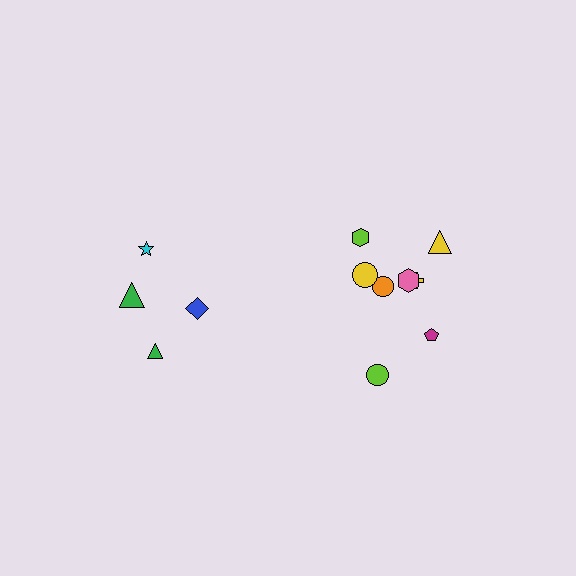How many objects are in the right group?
There are 8 objects.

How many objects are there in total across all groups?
There are 12 objects.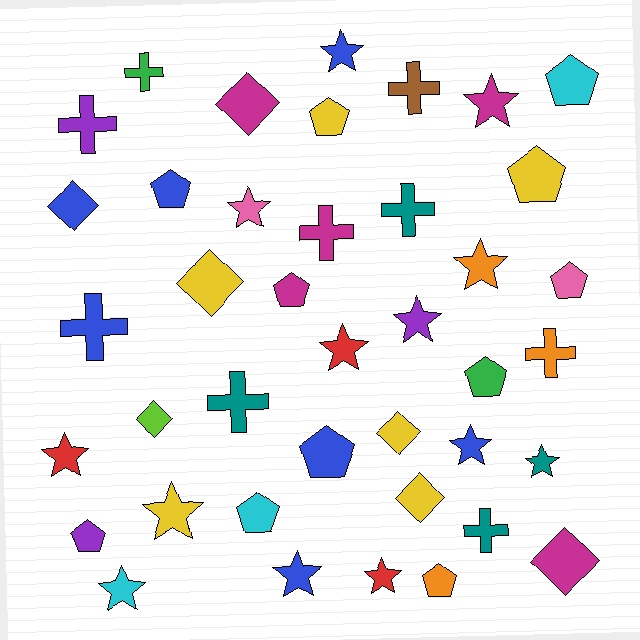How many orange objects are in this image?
There are 3 orange objects.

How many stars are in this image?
There are 13 stars.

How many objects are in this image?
There are 40 objects.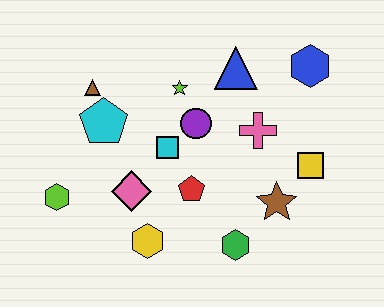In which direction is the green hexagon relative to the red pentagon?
The green hexagon is below the red pentagon.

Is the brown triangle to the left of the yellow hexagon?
Yes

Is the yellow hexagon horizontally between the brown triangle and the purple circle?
Yes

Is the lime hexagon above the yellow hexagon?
Yes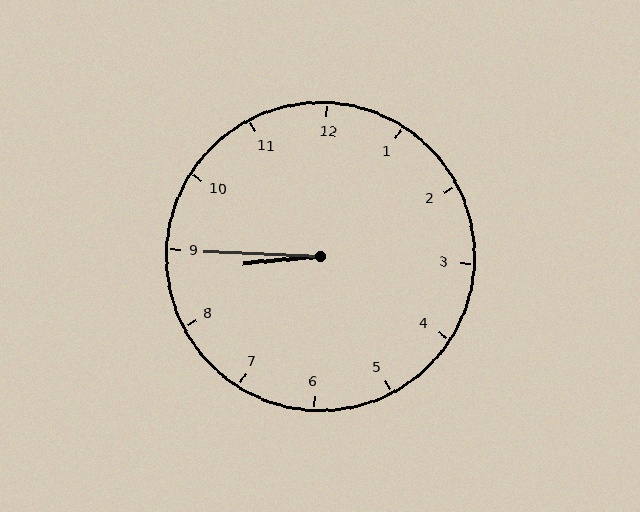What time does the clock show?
8:45.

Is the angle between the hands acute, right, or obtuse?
It is acute.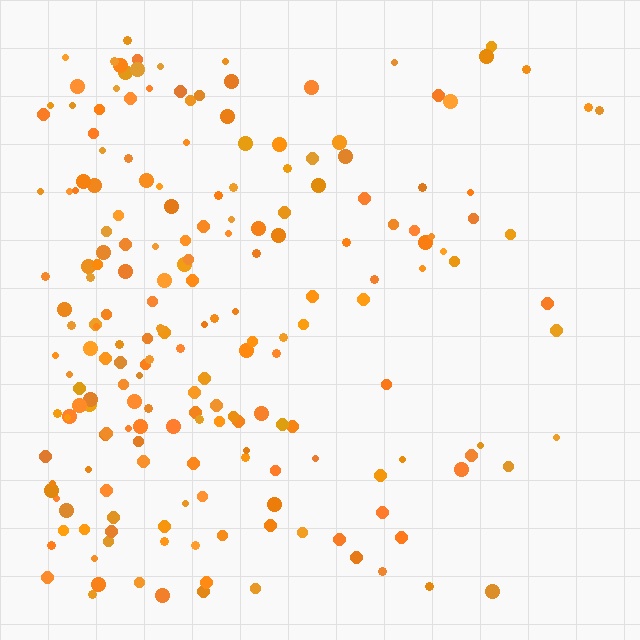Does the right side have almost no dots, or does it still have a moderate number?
Still a moderate number, just noticeably fewer than the left.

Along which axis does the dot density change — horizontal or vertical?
Horizontal.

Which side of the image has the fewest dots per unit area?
The right.